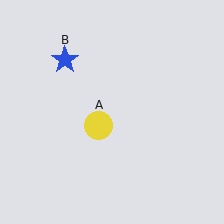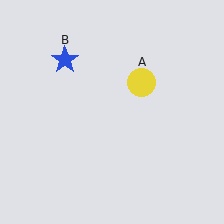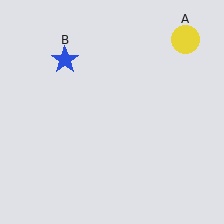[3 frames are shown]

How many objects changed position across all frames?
1 object changed position: yellow circle (object A).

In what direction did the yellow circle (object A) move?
The yellow circle (object A) moved up and to the right.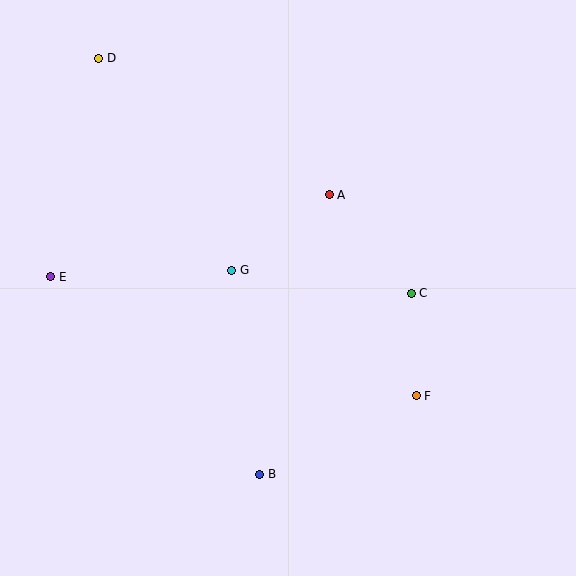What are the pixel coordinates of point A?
Point A is at (329, 195).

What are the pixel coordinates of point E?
Point E is at (51, 277).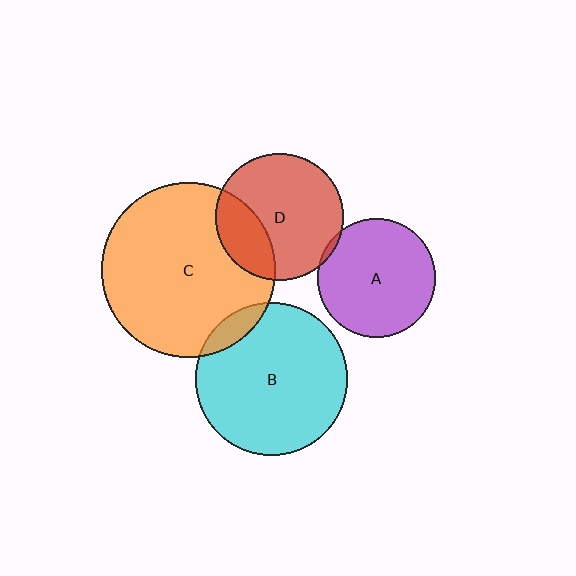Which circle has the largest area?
Circle C (orange).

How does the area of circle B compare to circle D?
Approximately 1.4 times.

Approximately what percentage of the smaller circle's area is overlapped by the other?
Approximately 5%.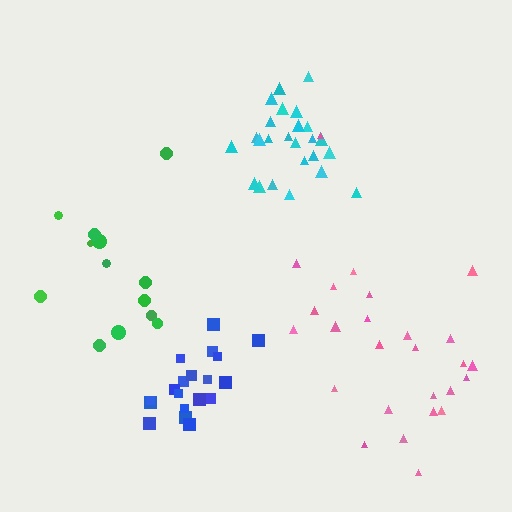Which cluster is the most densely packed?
Cyan.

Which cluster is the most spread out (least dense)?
Green.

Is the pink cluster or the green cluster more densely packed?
Pink.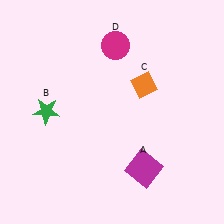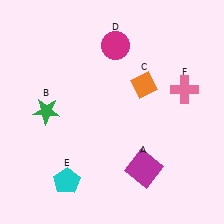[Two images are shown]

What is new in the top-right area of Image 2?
A pink cross (F) was added in the top-right area of Image 2.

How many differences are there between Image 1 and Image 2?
There are 2 differences between the two images.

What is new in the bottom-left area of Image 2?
A cyan pentagon (E) was added in the bottom-left area of Image 2.